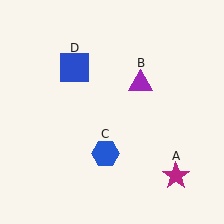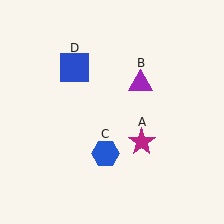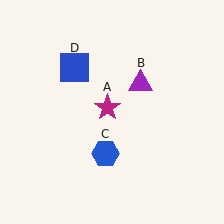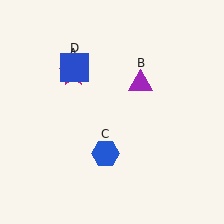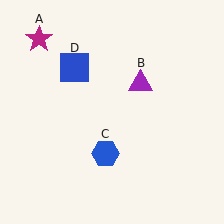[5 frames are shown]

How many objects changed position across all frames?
1 object changed position: magenta star (object A).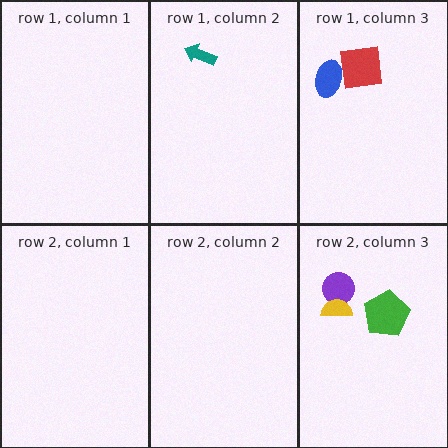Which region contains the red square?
The row 1, column 3 region.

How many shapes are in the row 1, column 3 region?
2.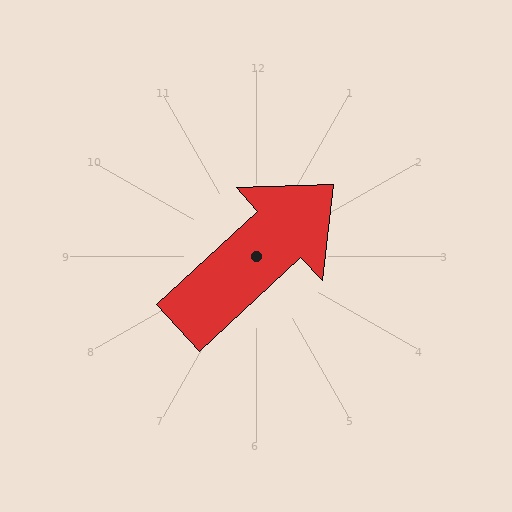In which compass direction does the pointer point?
Northeast.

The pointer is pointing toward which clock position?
Roughly 2 o'clock.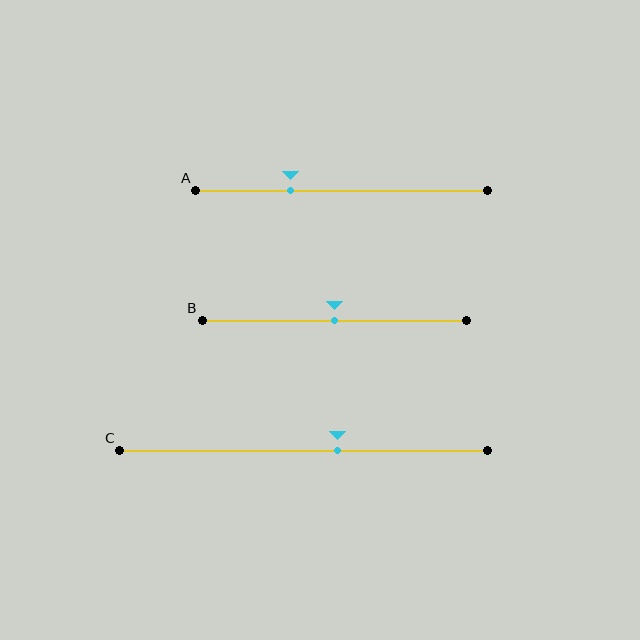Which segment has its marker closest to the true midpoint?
Segment B has its marker closest to the true midpoint.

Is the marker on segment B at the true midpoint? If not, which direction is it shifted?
Yes, the marker on segment B is at the true midpoint.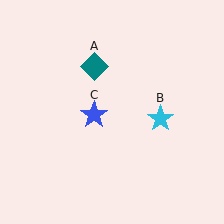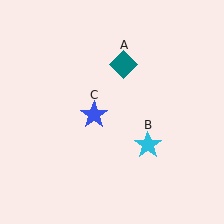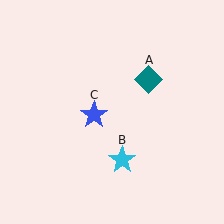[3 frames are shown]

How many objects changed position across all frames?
2 objects changed position: teal diamond (object A), cyan star (object B).